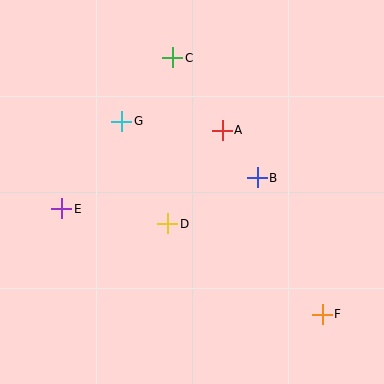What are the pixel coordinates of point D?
Point D is at (168, 224).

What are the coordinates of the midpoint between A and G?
The midpoint between A and G is at (172, 126).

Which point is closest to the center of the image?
Point D at (168, 224) is closest to the center.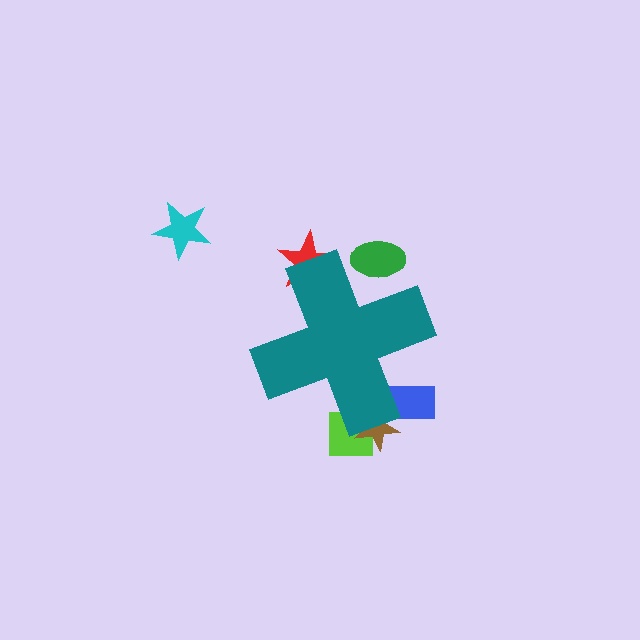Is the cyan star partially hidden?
No, the cyan star is fully visible.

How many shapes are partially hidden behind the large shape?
5 shapes are partially hidden.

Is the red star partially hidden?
Yes, the red star is partially hidden behind the teal cross.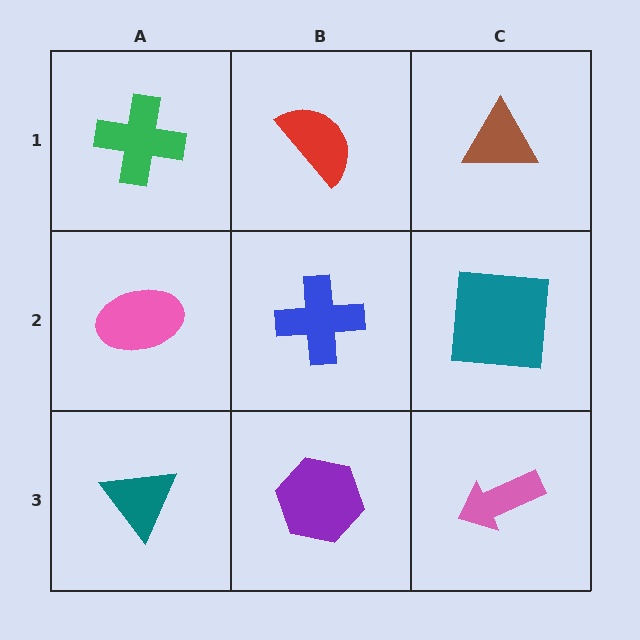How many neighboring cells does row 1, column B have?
3.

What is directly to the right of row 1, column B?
A brown triangle.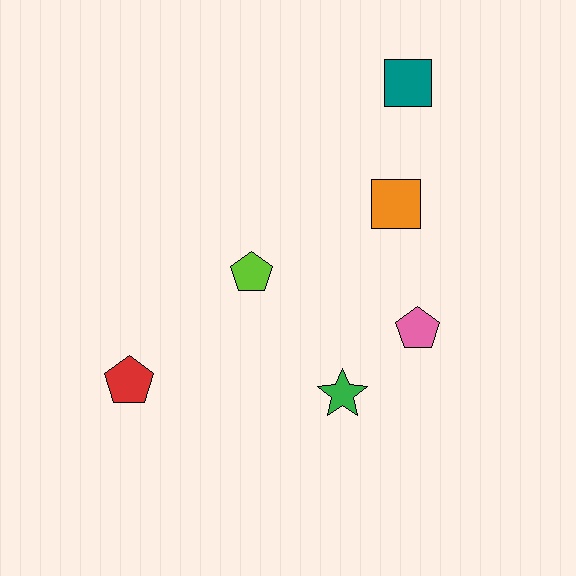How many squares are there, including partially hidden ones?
There are 2 squares.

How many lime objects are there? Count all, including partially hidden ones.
There is 1 lime object.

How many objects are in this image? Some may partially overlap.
There are 6 objects.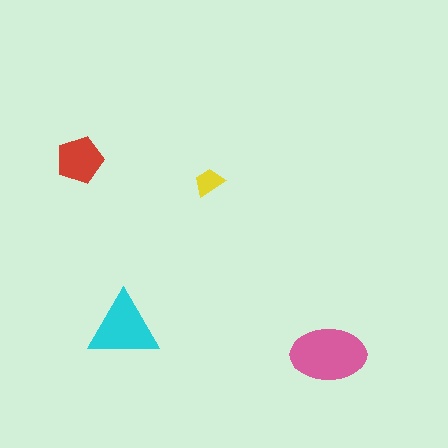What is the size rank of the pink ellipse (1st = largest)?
1st.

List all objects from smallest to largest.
The yellow trapezoid, the red pentagon, the cyan triangle, the pink ellipse.